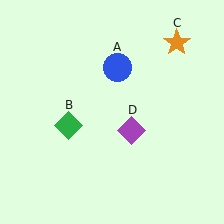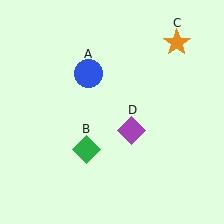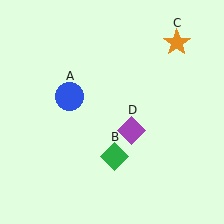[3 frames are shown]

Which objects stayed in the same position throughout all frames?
Orange star (object C) and purple diamond (object D) remained stationary.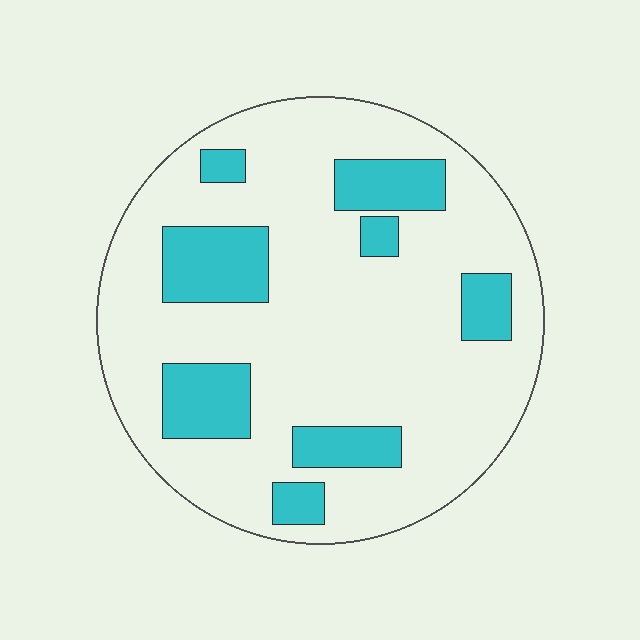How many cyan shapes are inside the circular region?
8.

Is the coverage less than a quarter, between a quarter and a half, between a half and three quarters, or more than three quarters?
Less than a quarter.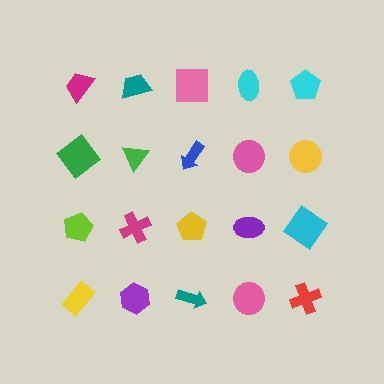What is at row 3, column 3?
A yellow pentagon.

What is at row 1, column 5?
A cyan pentagon.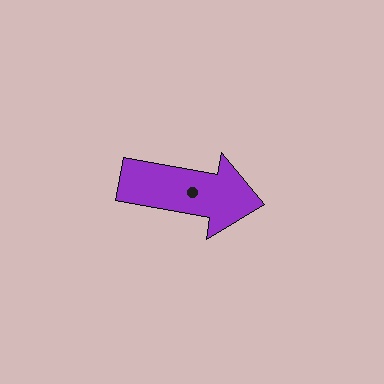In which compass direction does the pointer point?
East.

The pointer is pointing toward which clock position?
Roughly 3 o'clock.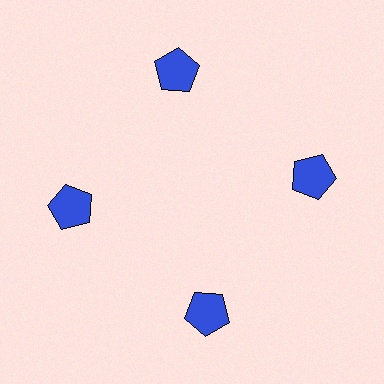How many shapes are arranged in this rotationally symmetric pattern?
There are 4 shapes, arranged in 4 groups of 1.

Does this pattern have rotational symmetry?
Yes, this pattern has 4-fold rotational symmetry. It looks the same after rotating 90 degrees around the center.